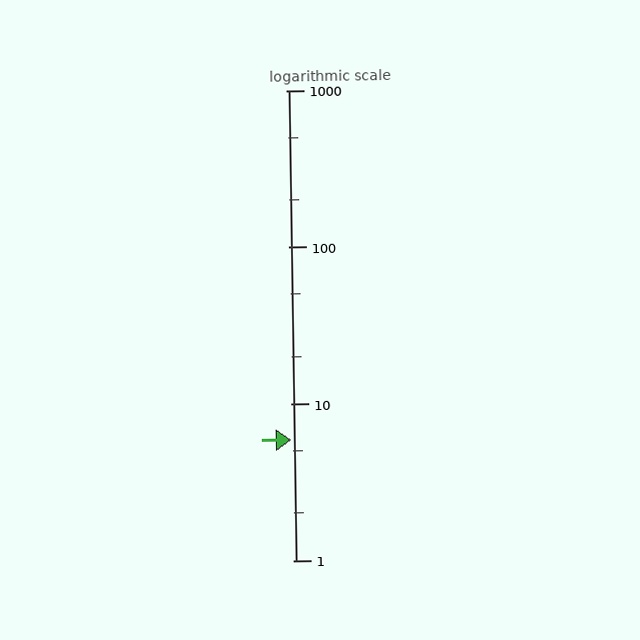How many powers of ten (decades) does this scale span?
The scale spans 3 decades, from 1 to 1000.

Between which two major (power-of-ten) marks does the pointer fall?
The pointer is between 1 and 10.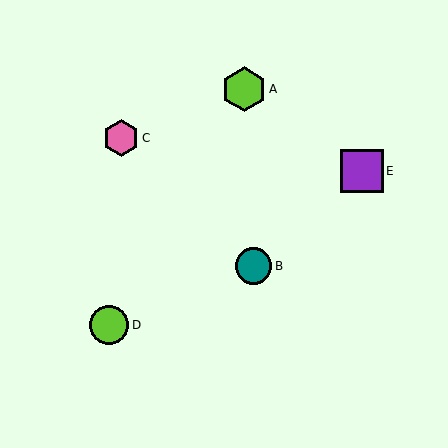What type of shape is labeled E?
Shape E is a purple square.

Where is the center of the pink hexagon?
The center of the pink hexagon is at (121, 138).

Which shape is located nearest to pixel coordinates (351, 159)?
The purple square (labeled E) at (362, 171) is nearest to that location.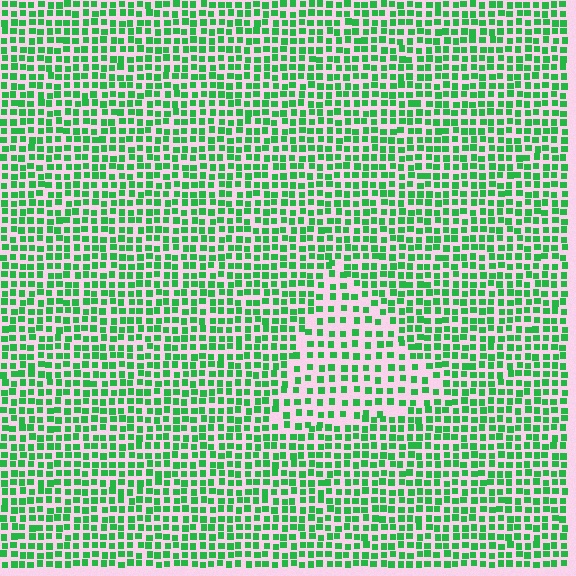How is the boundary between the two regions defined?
The boundary is defined by a change in element density (approximately 1.7x ratio). All elements are the same color, size, and shape.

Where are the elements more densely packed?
The elements are more densely packed outside the triangle boundary.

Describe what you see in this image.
The image contains small green elements arranged at two different densities. A triangle-shaped region is visible where the elements are less densely packed than the surrounding area.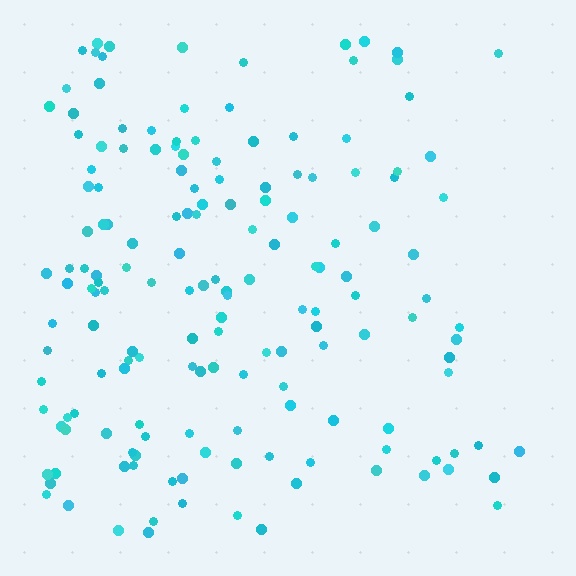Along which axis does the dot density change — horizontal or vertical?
Horizontal.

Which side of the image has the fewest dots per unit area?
The right.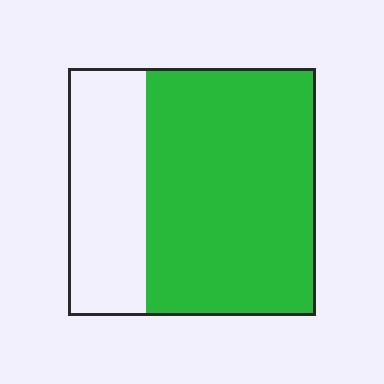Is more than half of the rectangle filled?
Yes.